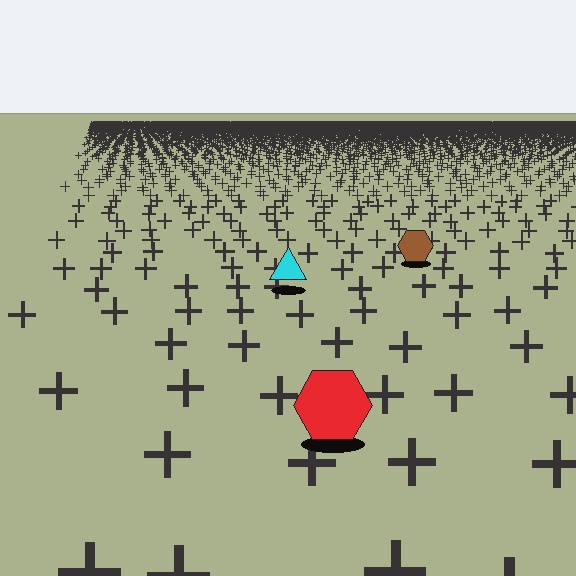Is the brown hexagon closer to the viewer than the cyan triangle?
No. The cyan triangle is closer — you can tell from the texture gradient: the ground texture is coarser near it.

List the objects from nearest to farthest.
From nearest to farthest: the red hexagon, the cyan triangle, the brown hexagon.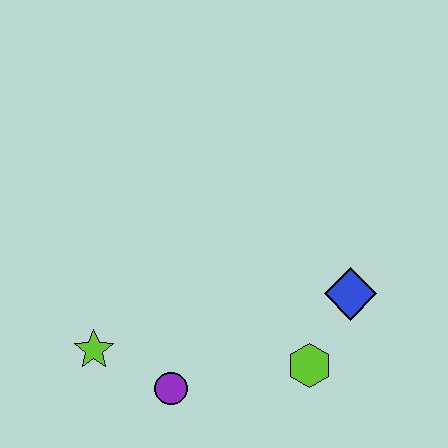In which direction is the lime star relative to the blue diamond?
The lime star is to the left of the blue diamond.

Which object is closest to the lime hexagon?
The blue diamond is closest to the lime hexagon.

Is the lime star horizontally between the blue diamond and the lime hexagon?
No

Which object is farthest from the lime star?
The blue diamond is farthest from the lime star.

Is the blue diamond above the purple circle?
Yes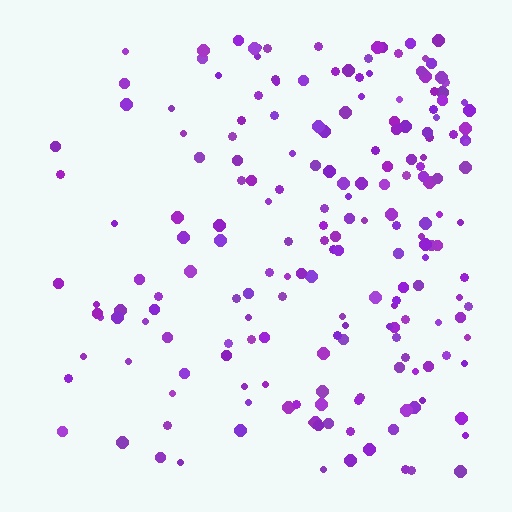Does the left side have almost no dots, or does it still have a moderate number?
Still a moderate number, just noticeably fewer than the right.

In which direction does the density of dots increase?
From left to right, with the right side densest.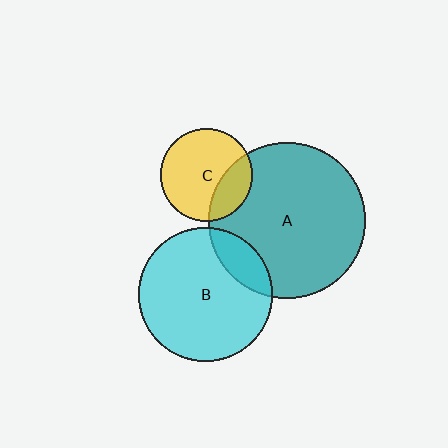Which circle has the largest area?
Circle A (teal).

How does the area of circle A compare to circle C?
Approximately 2.8 times.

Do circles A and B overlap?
Yes.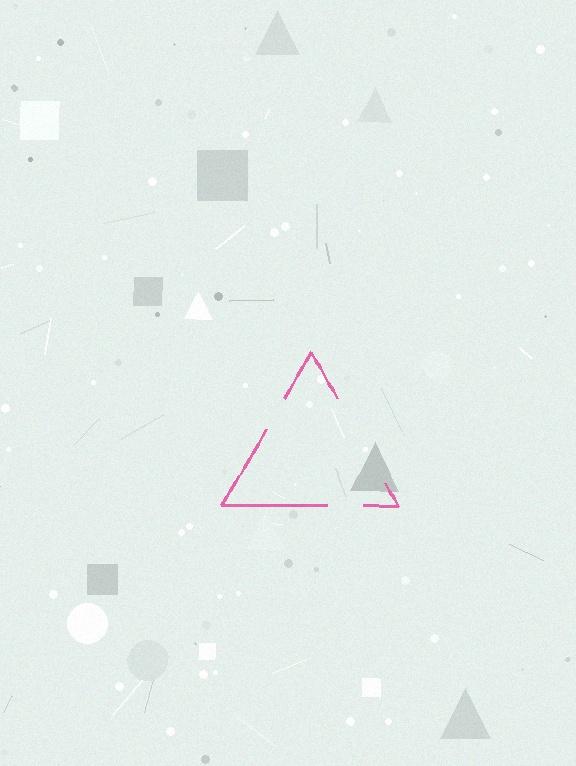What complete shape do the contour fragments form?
The contour fragments form a triangle.